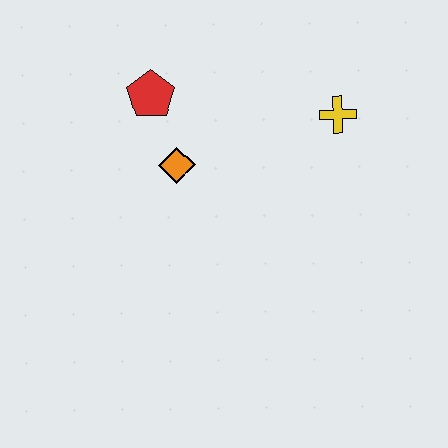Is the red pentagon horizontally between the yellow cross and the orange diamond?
No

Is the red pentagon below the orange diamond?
No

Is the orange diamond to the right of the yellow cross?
No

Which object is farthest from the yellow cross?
The red pentagon is farthest from the yellow cross.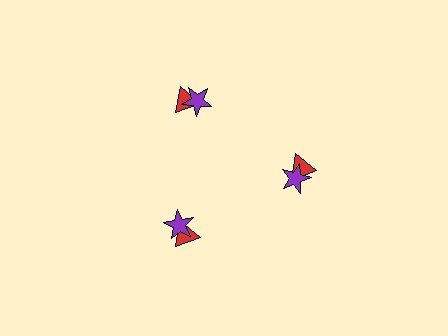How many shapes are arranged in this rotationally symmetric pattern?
There are 6 shapes, arranged in 3 groups of 2.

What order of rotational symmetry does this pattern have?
This pattern has 3-fold rotational symmetry.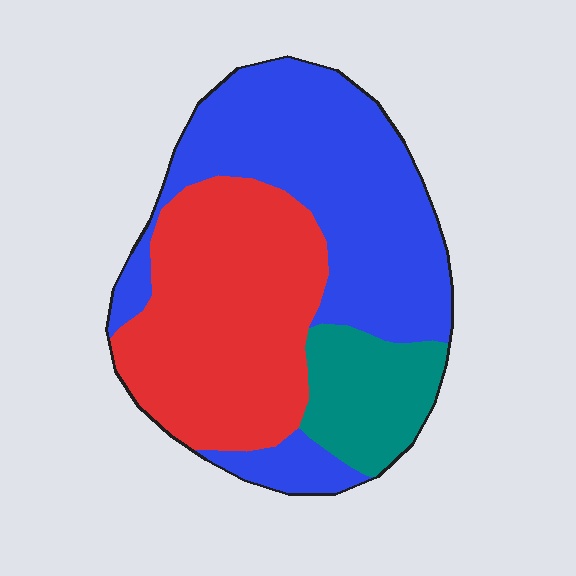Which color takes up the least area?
Teal, at roughly 15%.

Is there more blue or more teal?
Blue.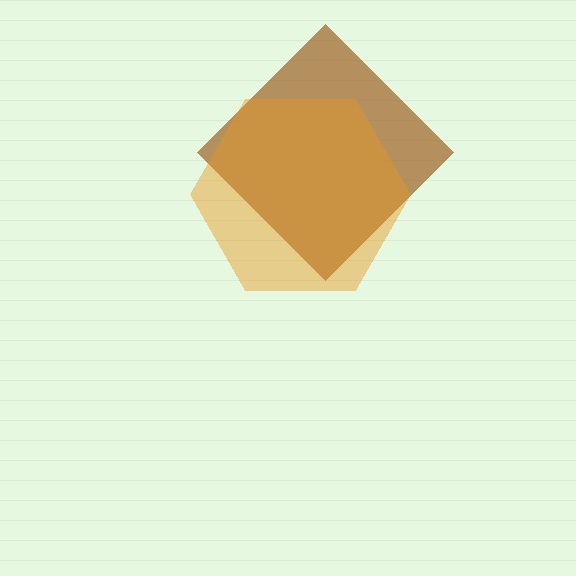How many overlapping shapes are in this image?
There are 2 overlapping shapes in the image.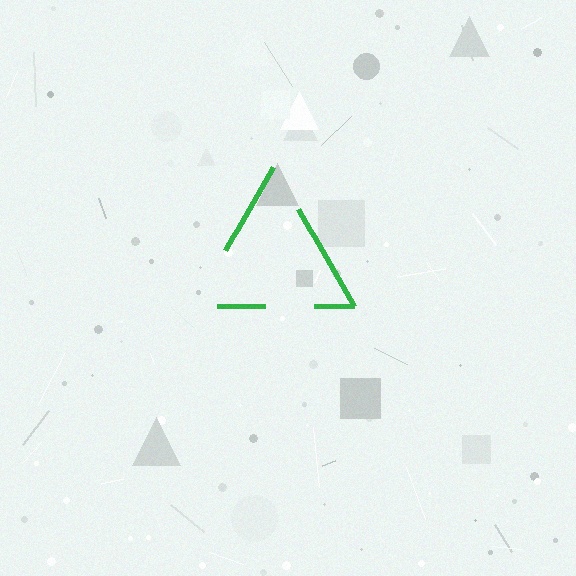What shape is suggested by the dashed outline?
The dashed outline suggests a triangle.